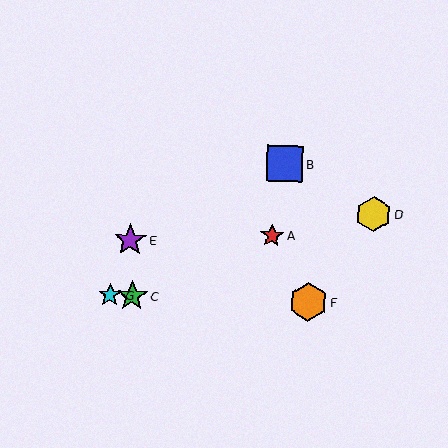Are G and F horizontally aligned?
Yes, both are at y≈295.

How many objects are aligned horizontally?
3 objects (C, F, G) are aligned horizontally.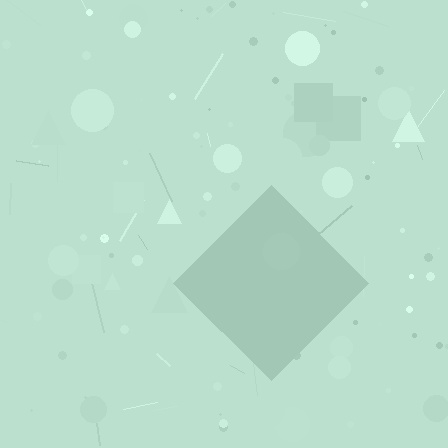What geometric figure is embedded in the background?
A diamond is embedded in the background.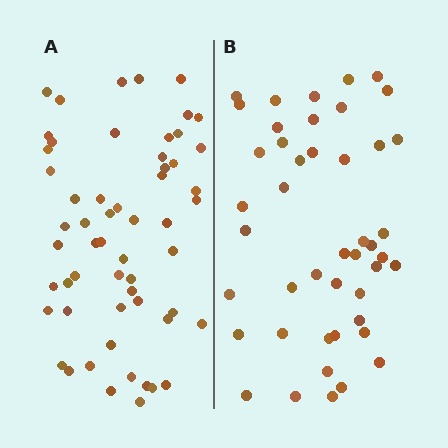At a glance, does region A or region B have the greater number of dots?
Region A (the left region) has more dots.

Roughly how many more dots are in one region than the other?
Region A has roughly 12 or so more dots than region B.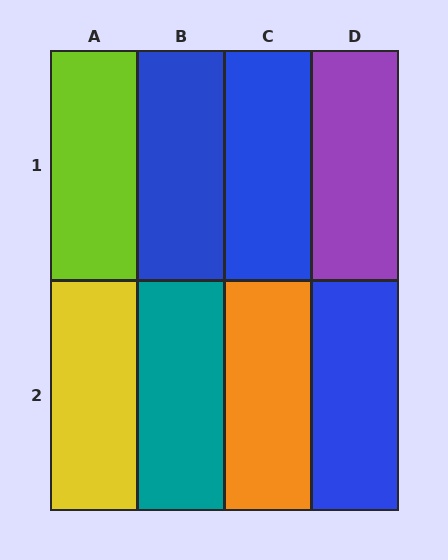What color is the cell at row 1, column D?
Purple.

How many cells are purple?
1 cell is purple.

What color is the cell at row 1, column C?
Blue.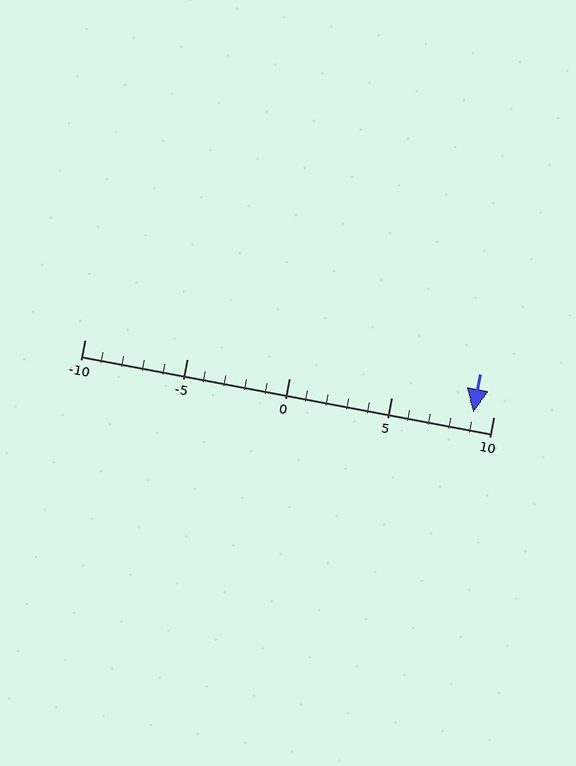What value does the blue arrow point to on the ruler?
The blue arrow points to approximately 9.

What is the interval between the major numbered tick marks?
The major tick marks are spaced 5 units apart.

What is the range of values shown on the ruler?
The ruler shows values from -10 to 10.